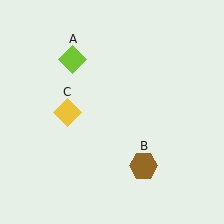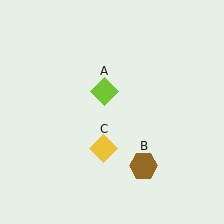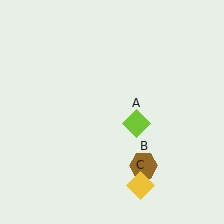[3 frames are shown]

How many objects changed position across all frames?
2 objects changed position: lime diamond (object A), yellow diamond (object C).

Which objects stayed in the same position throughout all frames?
Brown hexagon (object B) remained stationary.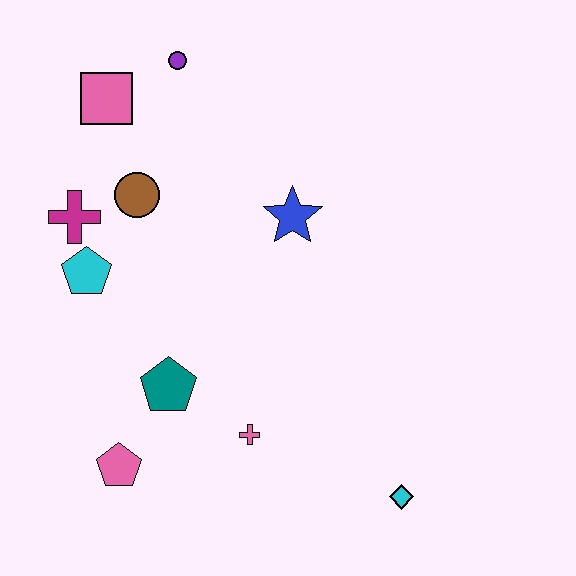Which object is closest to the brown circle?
The magenta cross is closest to the brown circle.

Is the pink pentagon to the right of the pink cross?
No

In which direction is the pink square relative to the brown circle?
The pink square is above the brown circle.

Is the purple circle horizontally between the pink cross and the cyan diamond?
No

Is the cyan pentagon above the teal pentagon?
Yes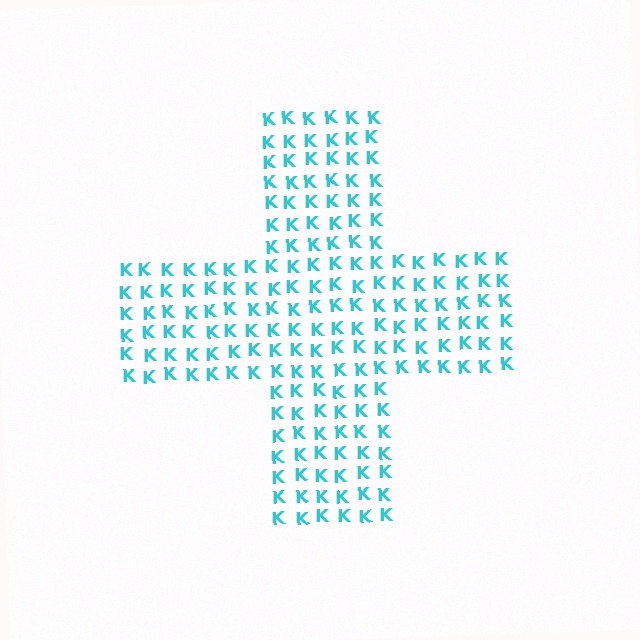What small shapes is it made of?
It is made of small letter K's.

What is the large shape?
The large shape is a cross.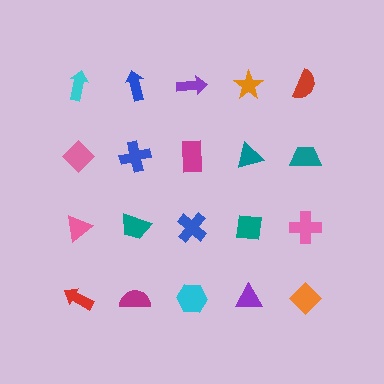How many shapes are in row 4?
5 shapes.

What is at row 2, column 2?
A blue cross.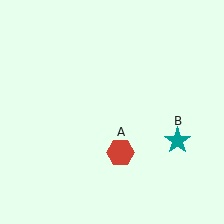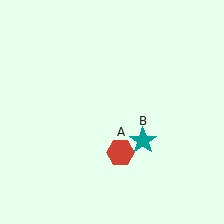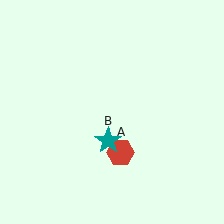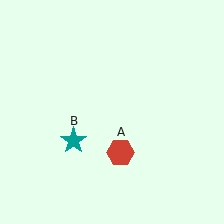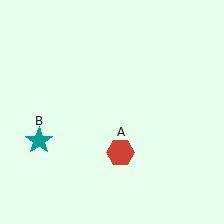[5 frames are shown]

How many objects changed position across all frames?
1 object changed position: teal star (object B).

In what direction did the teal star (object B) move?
The teal star (object B) moved left.